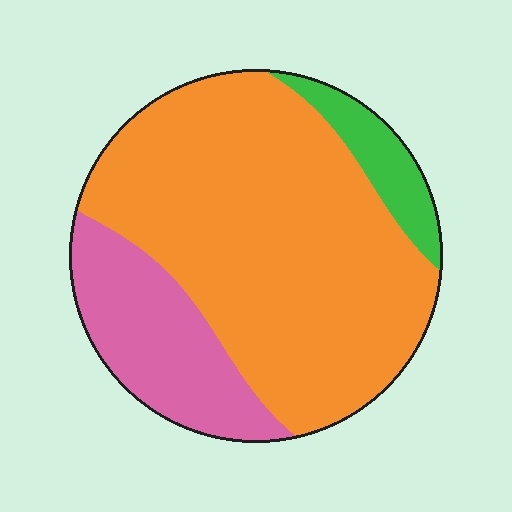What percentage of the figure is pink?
Pink takes up about one fifth (1/5) of the figure.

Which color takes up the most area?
Orange, at roughly 70%.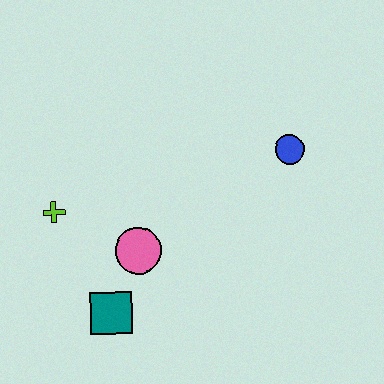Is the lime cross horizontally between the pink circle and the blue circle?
No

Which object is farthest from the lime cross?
The blue circle is farthest from the lime cross.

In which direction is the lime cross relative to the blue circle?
The lime cross is to the left of the blue circle.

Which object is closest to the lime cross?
The pink circle is closest to the lime cross.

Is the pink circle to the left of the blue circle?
Yes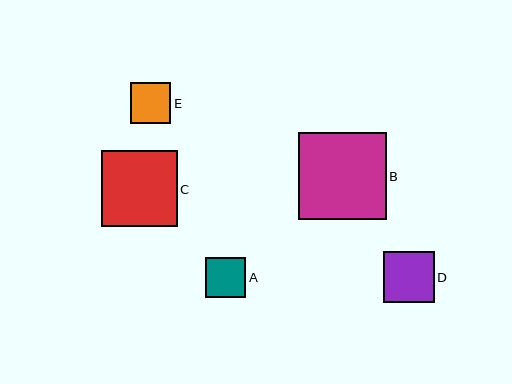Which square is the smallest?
Square A is the smallest with a size of approximately 40 pixels.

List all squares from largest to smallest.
From largest to smallest: B, C, D, E, A.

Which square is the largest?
Square B is the largest with a size of approximately 87 pixels.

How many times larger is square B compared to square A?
Square B is approximately 2.2 times the size of square A.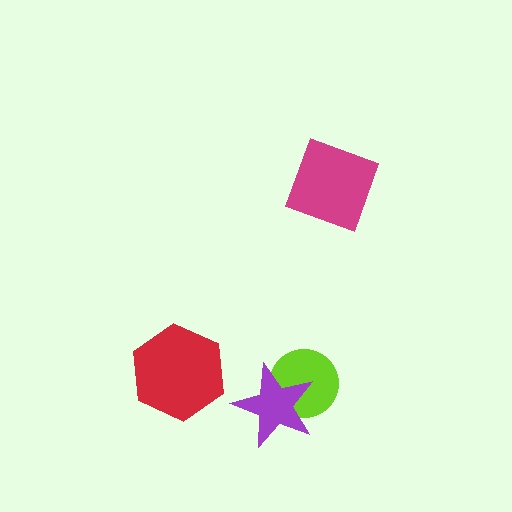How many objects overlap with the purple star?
1 object overlaps with the purple star.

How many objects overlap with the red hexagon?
0 objects overlap with the red hexagon.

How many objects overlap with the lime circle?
1 object overlaps with the lime circle.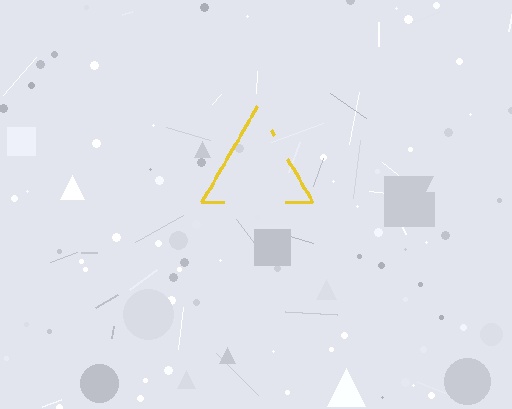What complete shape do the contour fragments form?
The contour fragments form a triangle.